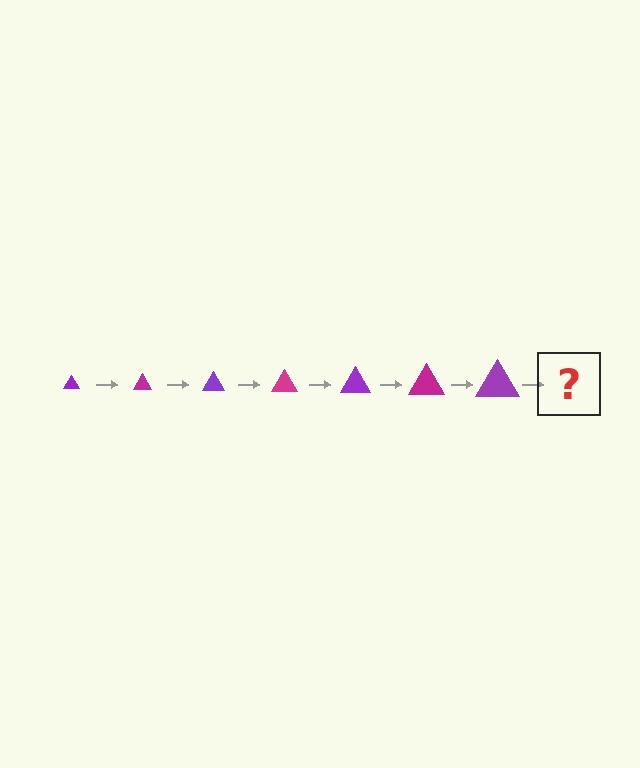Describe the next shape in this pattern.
It should be a magenta triangle, larger than the previous one.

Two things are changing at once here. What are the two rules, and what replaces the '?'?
The two rules are that the triangle grows larger each step and the color cycles through purple and magenta. The '?' should be a magenta triangle, larger than the previous one.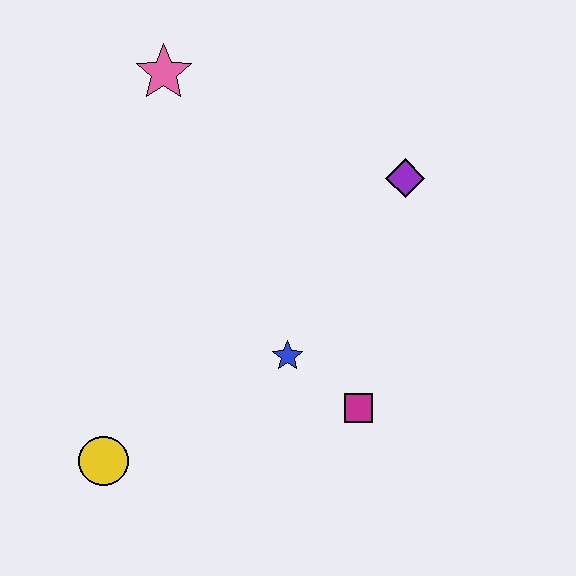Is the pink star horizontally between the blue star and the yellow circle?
Yes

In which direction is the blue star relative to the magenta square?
The blue star is to the left of the magenta square.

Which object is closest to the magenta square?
The blue star is closest to the magenta square.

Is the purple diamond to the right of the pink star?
Yes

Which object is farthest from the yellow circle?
The purple diamond is farthest from the yellow circle.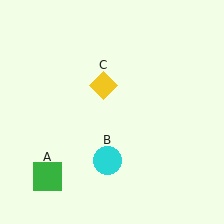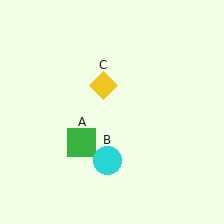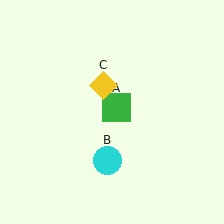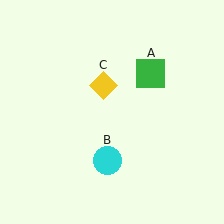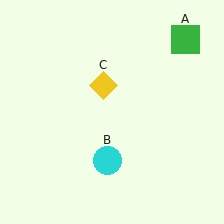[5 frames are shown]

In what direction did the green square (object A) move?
The green square (object A) moved up and to the right.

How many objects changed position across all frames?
1 object changed position: green square (object A).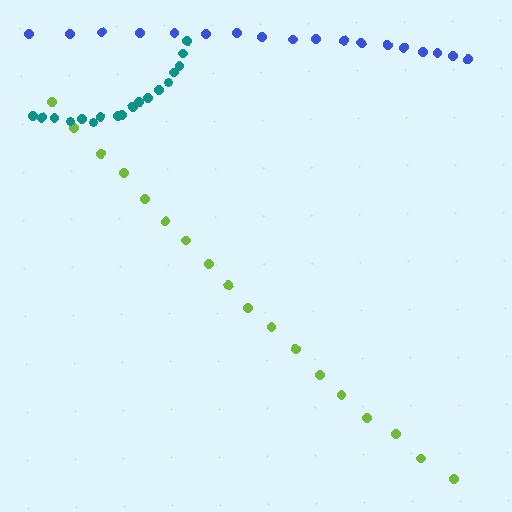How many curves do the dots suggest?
There are 3 distinct paths.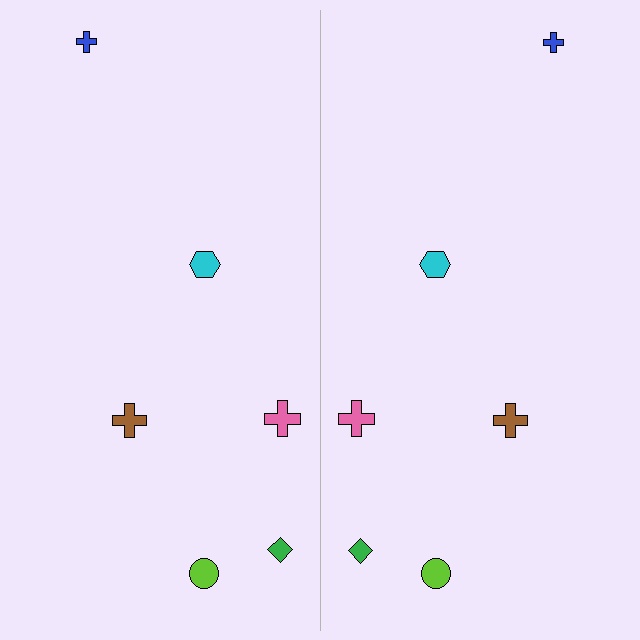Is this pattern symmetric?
Yes, this pattern has bilateral (reflection) symmetry.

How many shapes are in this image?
There are 12 shapes in this image.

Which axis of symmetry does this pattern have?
The pattern has a vertical axis of symmetry running through the center of the image.